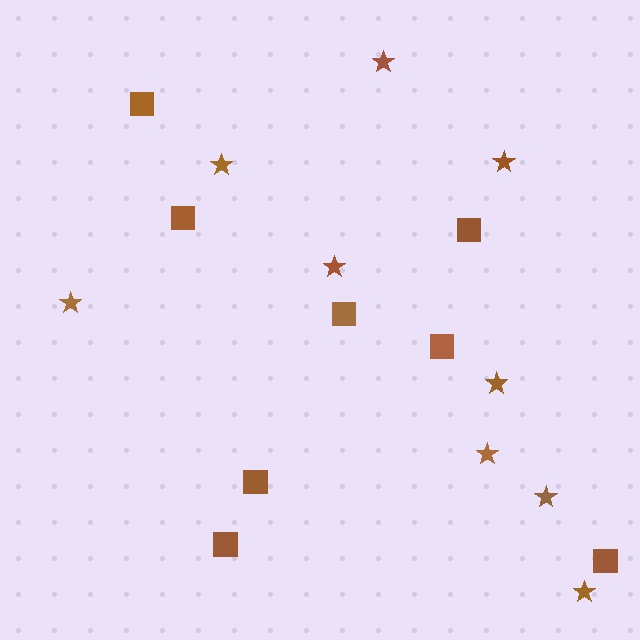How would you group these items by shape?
There are 2 groups: one group of squares (8) and one group of stars (9).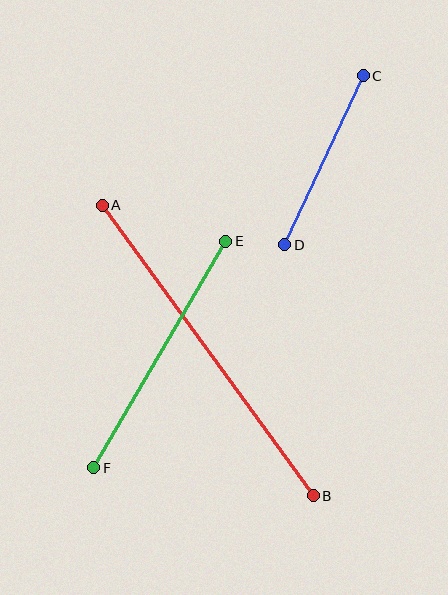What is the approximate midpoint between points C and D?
The midpoint is at approximately (324, 160) pixels.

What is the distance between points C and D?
The distance is approximately 186 pixels.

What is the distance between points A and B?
The distance is approximately 359 pixels.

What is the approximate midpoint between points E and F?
The midpoint is at approximately (160, 354) pixels.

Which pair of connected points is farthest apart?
Points A and B are farthest apart.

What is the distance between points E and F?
The distance is approximately 262 pixels.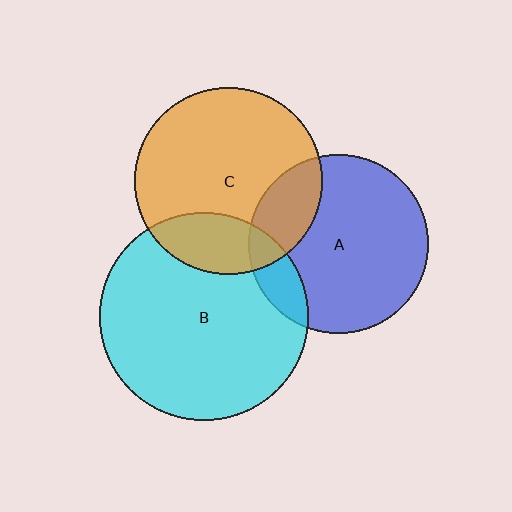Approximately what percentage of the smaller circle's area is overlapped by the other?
Approximately 20%.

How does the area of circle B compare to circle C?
Approximately 1.2 times.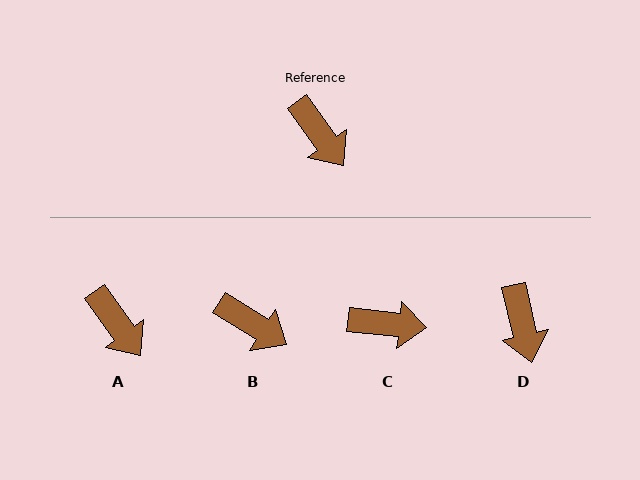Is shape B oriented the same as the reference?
No, it is off by about 22 degrees.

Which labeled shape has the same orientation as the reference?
A.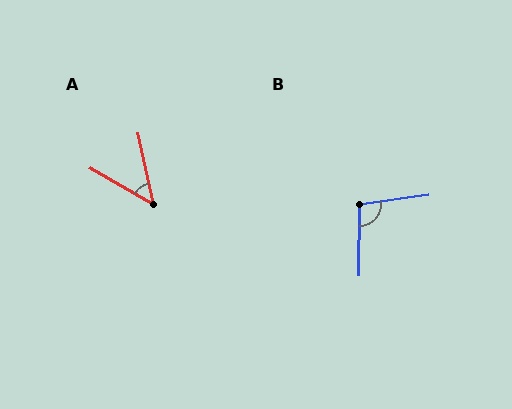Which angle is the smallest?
A, at approximately 48 degrees.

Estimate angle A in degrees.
Approximately 48 degrees.